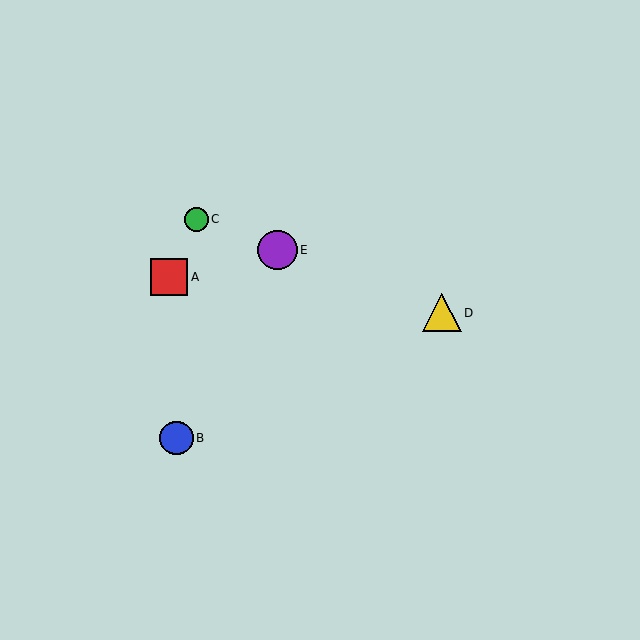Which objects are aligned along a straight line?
Objects C, D, E are aligned along a straight line.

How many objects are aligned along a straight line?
3 objects (C, D, E) are aligned along a straight line.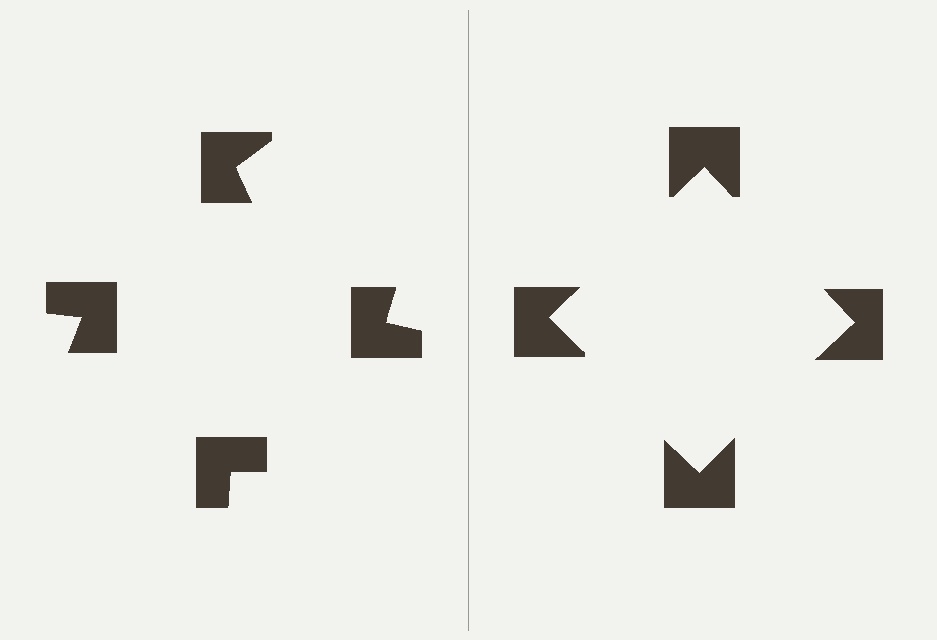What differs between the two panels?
The notched squares are positioned identically on both sides; only the wedge orientations differ. On the right they align to a square; on the left they are misaligned.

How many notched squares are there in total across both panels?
8 — 4 on each side.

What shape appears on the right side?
An illusory square.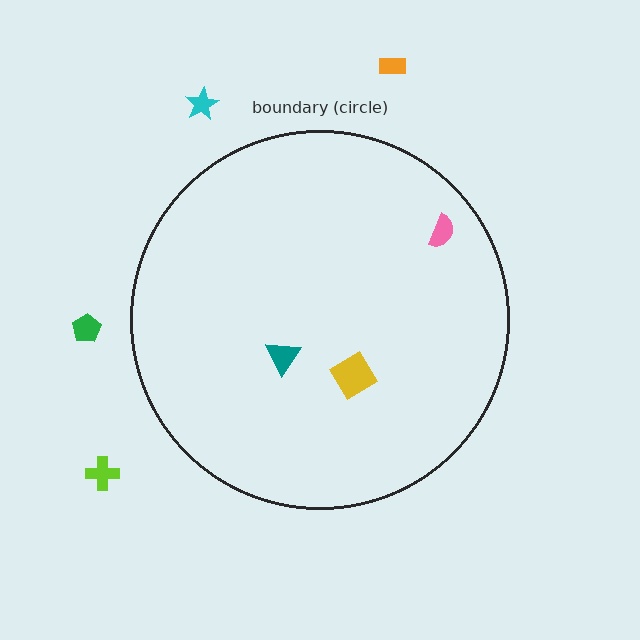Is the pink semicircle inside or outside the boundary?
Inside.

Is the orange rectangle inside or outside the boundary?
Outside.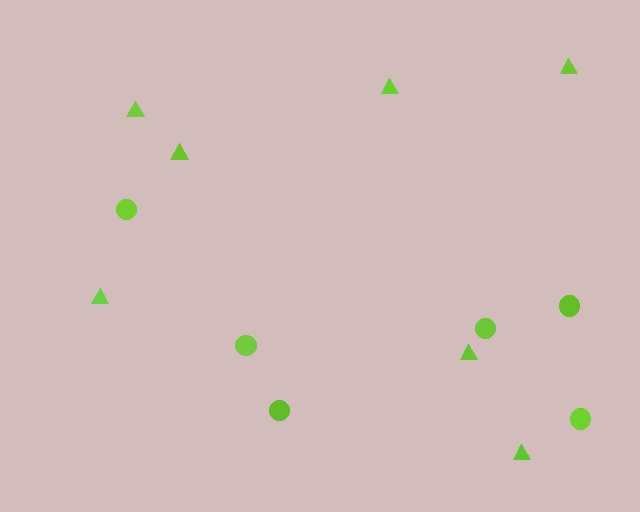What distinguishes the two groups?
There are 2 groups: one group of circles (6) and one group of triangles (7).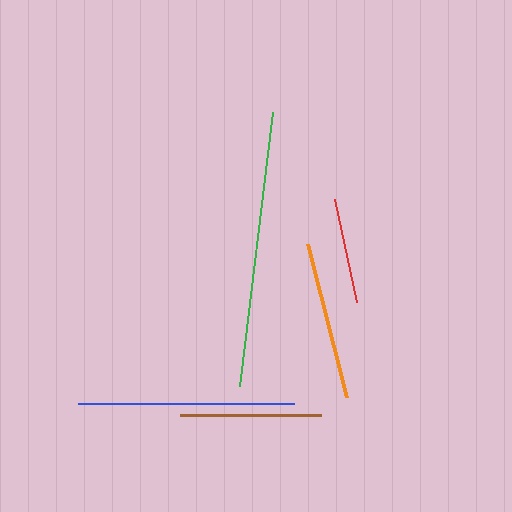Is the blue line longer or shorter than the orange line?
The blue line is longer than the orange line.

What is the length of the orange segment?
The orange segment is approximately 158 pixels long.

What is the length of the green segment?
The green segment is approximately 275 pixels long.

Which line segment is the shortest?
The red line is the shortest at approximately 105 pixels.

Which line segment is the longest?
The green line is the longest at approximately 275 pixels.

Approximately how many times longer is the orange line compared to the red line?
The orange line is approximately 1.5 times the length of the red line.